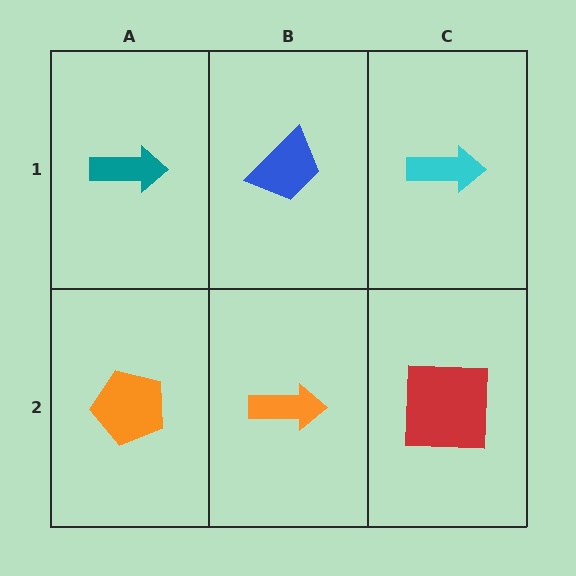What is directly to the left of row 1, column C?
A blue trapezoid.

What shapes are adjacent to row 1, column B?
An orange arrow (row 2, column B), a teal arrow (row 1, column A), a cyan arrow (row 1, column C).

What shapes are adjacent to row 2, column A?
A teal arrow (row 1, column A), an orange arrow (row 2, column B).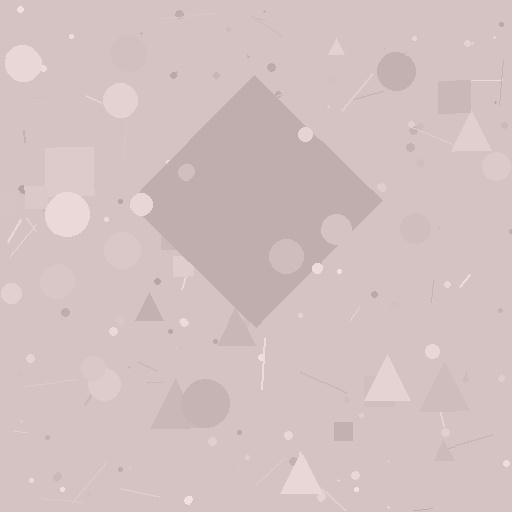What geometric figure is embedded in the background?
A diamond is embedded in the background.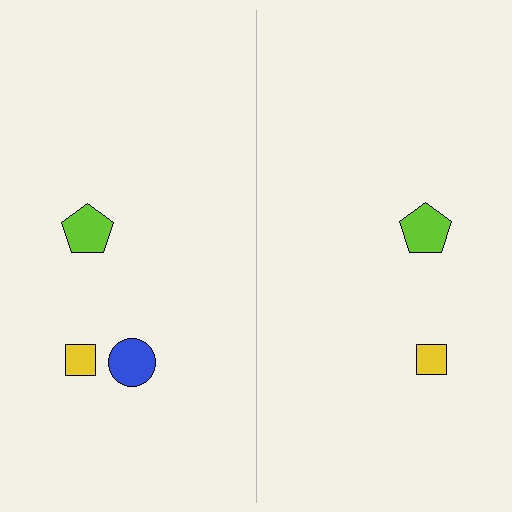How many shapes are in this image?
There are 5 shapes in this image.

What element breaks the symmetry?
A blue circle is missing from the right side.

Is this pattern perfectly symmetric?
No, the pattern is not perfectly symmetric. A blue circle is missing from the right side.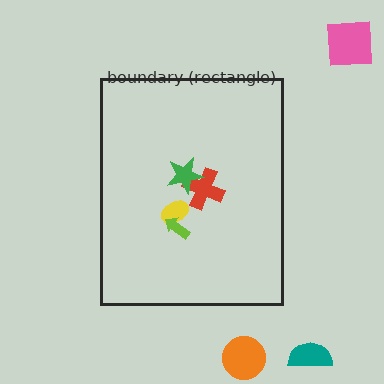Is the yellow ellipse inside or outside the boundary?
Inside.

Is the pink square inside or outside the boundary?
Outside.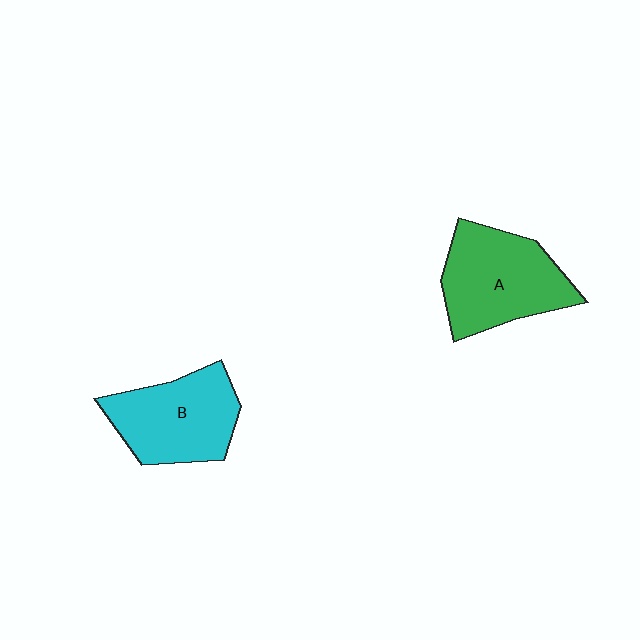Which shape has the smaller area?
Shape B (cyan).